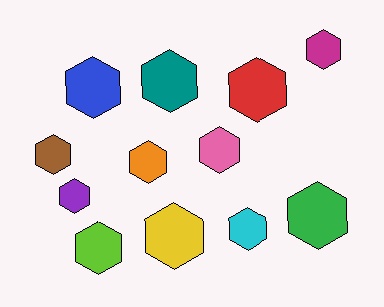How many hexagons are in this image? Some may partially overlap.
There are 12 hexagons.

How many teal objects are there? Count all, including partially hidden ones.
There is 1 teal object.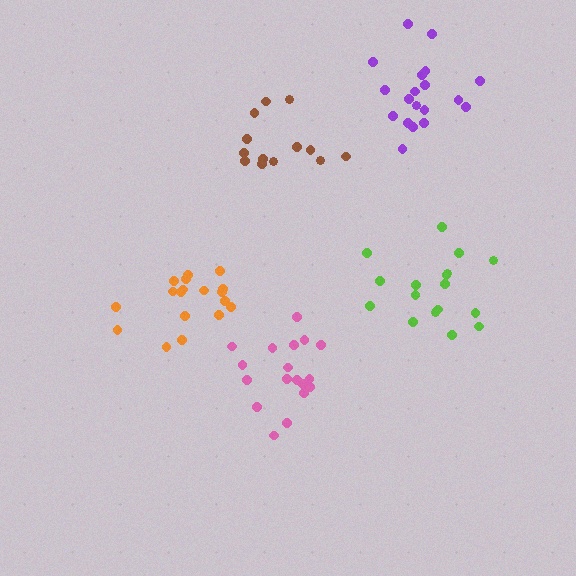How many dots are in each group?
Group 1: 13 dots, Group 2: 17 dots, Group 3: 18 dots, Group 4: 18 dots, Group 5: 19 dots (85 total).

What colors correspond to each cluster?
The clusters are colored: brown, lime, orange, pink, purple.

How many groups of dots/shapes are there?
There are 5 groups.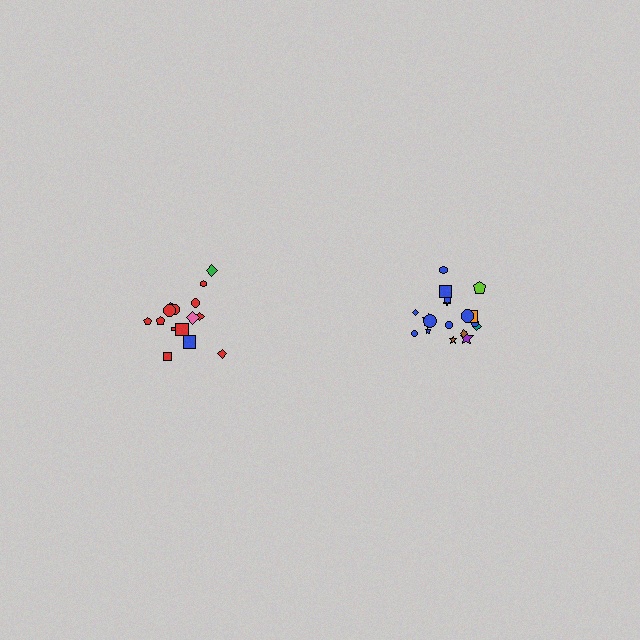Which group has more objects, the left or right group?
The right group.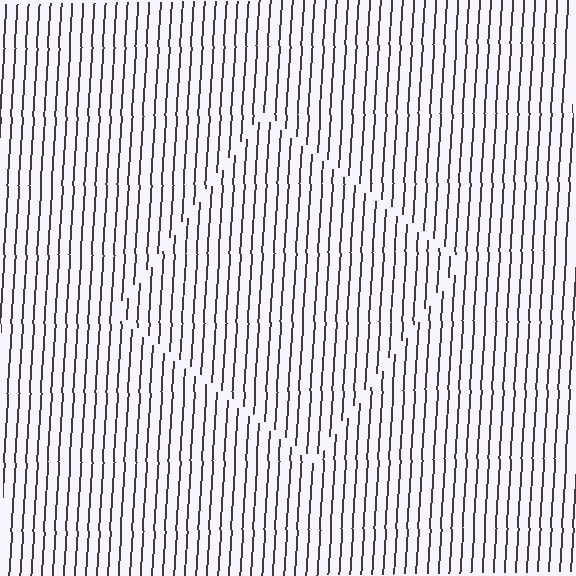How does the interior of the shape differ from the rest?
The interior of the shape contains the same grating, shifted by half a period — the contour is defined by the phase discontinuity where line-ends from the inner and outer gratings abut.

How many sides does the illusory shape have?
4 sides — the line-ends trace a square.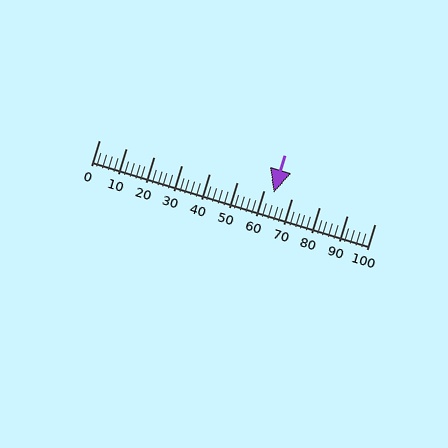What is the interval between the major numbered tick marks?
The major tick marks are spaced 10 units apart.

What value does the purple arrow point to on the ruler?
The purple arrow points to approximately 64.